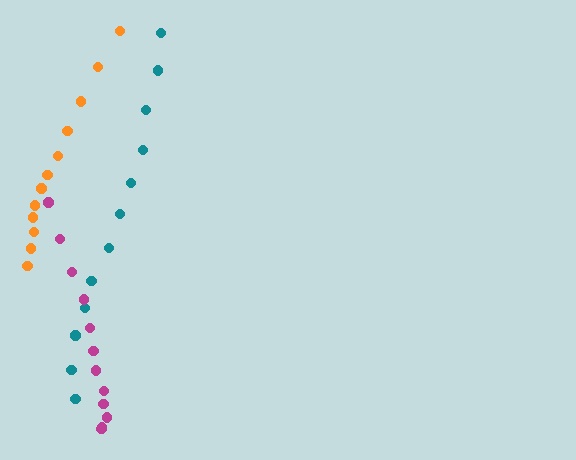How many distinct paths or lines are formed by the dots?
There are 3 distinct paths.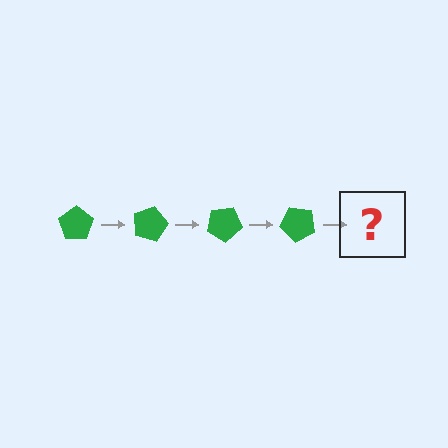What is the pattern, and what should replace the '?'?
The pattern is that the pentagon rotates 15 degrees each step. The '?' should be a green pentagon rotated 60 degrees.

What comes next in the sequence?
The next element should be a green pentagon rotated 60 degrees.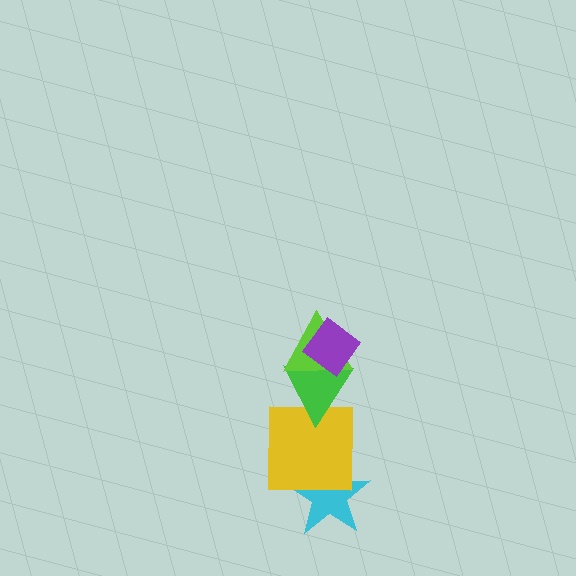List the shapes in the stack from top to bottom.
From top to bottom: the purple diamond, the lime triangle, the green triangle, the yellow square, the cyan star.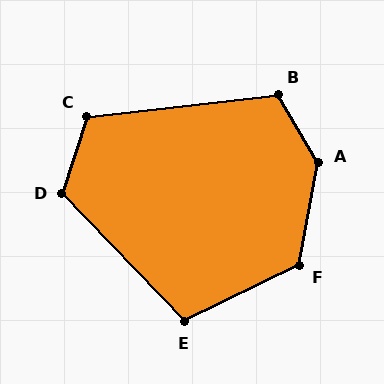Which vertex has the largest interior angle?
A, at approximately 139 degrees.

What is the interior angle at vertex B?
Approximately 114 degrees (obtuse).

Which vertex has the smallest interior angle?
E, at approximately 108 degrees.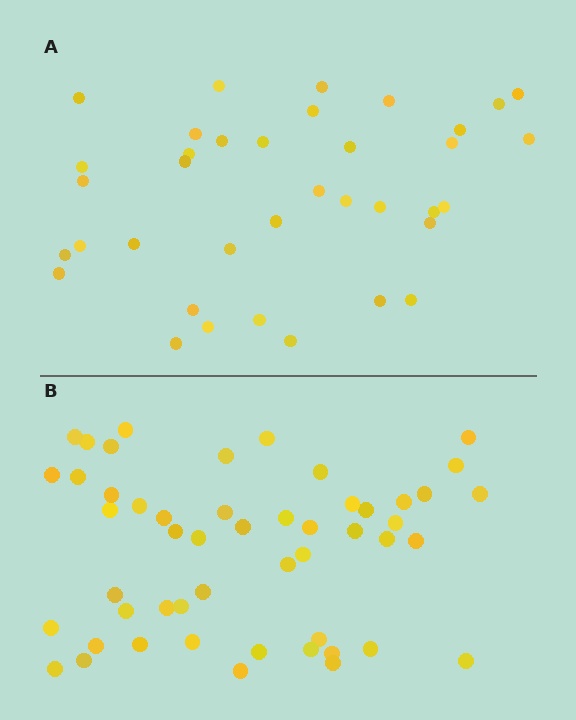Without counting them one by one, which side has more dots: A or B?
Region B (the bottom region) has more dots.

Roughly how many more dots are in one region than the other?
Region B has approximately 15 more dots than region A.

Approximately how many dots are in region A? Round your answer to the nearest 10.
About 40 dots. (The exact count is 37, which rounds to 40.)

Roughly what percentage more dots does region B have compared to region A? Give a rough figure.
About 40% more.